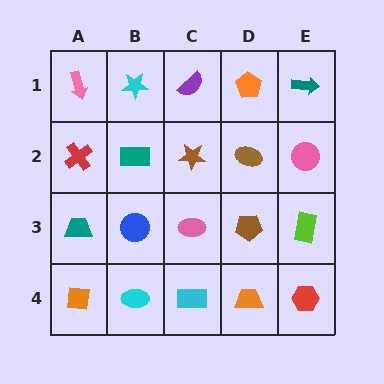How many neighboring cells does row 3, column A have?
3.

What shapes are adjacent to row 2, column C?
A purple semicircle (row 1, column C), a pink ellipse (row 3, column C), a teal rectangle (row 2, column B), a brown ellipse (row 2, column D).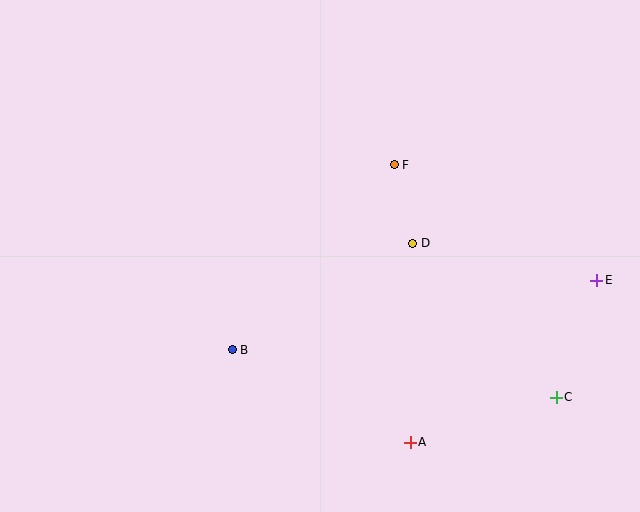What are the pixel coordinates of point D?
Point D is at (413, 243).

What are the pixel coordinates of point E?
Point E is at (597, 280).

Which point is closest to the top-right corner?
Point E is closest to the top-right corner.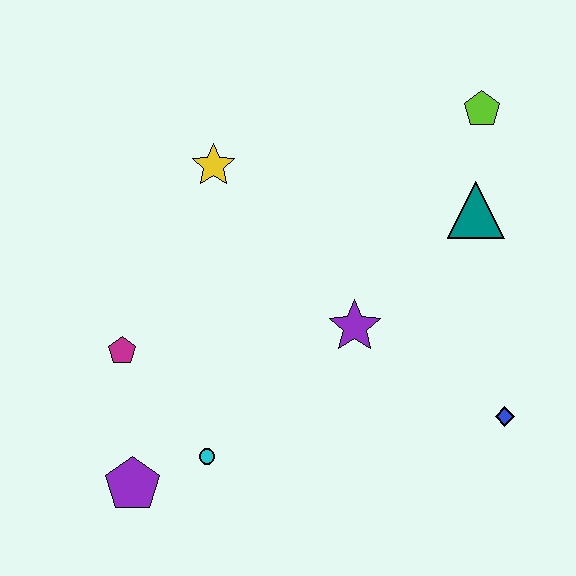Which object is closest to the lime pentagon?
The teal triangle is closest to the lime pentagon.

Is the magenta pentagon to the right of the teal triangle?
No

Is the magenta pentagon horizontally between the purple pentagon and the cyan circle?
No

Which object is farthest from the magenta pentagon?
The lime pentagon is farthest from the magenta pentagon.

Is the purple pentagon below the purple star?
Yes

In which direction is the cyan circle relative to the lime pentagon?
The cyan circle is below the lime pentagon.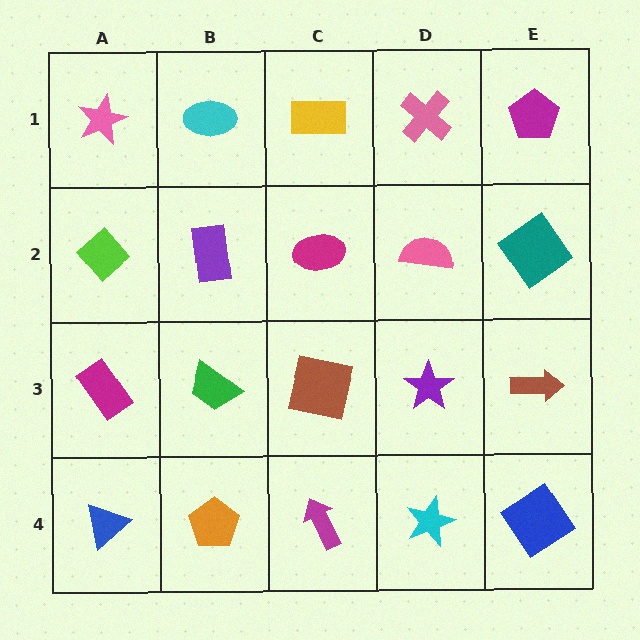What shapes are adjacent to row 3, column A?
A lime diamond (row 2, column A), a blue triangle (row 4, column A), a green trapezoid (row 3, column B).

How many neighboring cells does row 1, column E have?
2.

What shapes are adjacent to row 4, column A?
A magenta rectangle (row 3, column A), an orange pentagon (row 4, column B).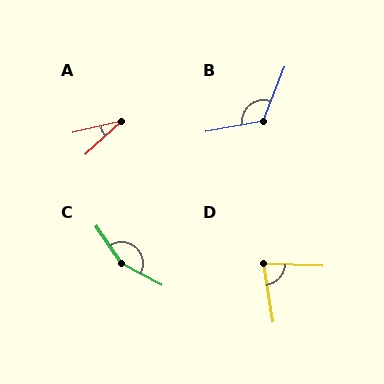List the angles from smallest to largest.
A (29°), D (79°), B (121°), C (153°).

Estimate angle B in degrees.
Approximately 121 degrees.